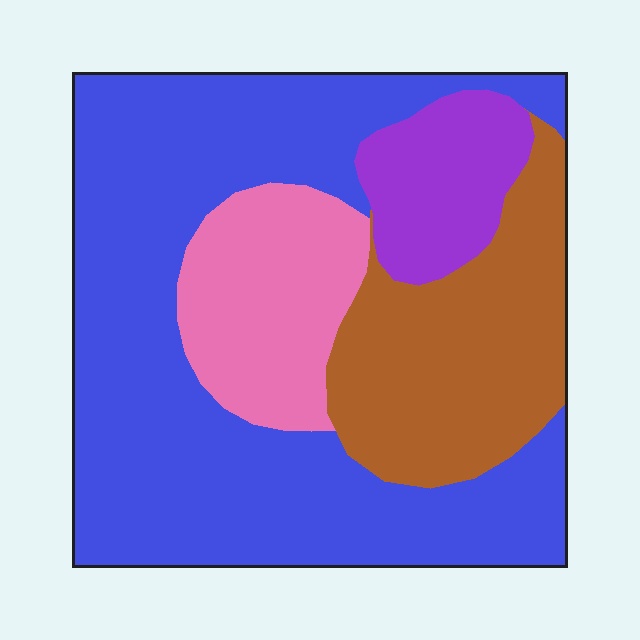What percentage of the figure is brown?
Brown takes up about one fifth (1/5) of the figure.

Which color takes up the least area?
Purple, at roughly 10%.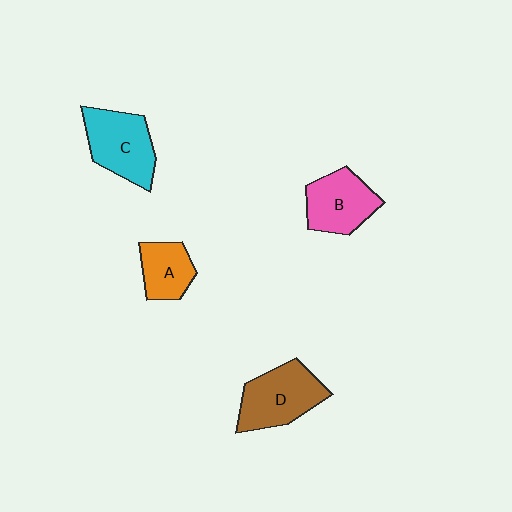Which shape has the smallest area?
Shape A (orange).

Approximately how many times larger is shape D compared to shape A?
Approximately 1.6 times.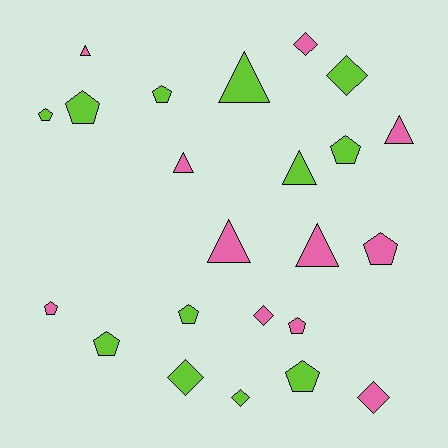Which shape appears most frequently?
Pentagon, with 10 objects.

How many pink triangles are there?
There are 5 pink triangles.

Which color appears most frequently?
Lime, with 12 objects.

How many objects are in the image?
There are 23 objects.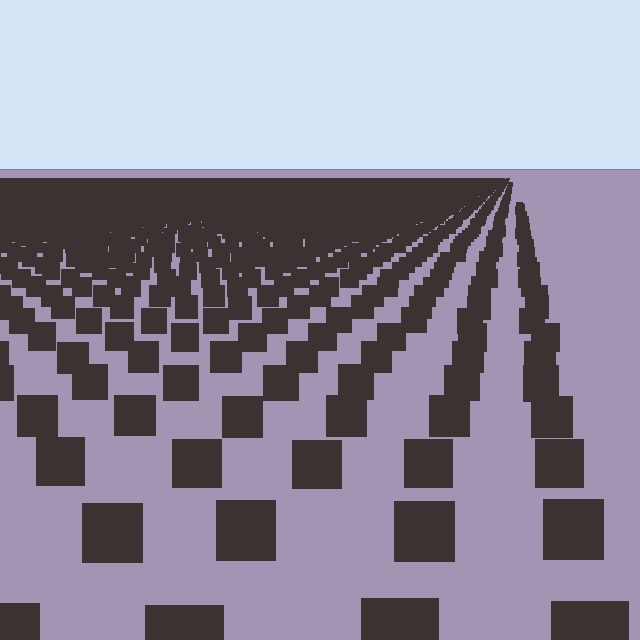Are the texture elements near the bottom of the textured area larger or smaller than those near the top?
Larger. Near the bottom, elements are closer to the viewer and appear at a bigger on-screen size.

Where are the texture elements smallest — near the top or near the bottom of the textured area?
Near the top.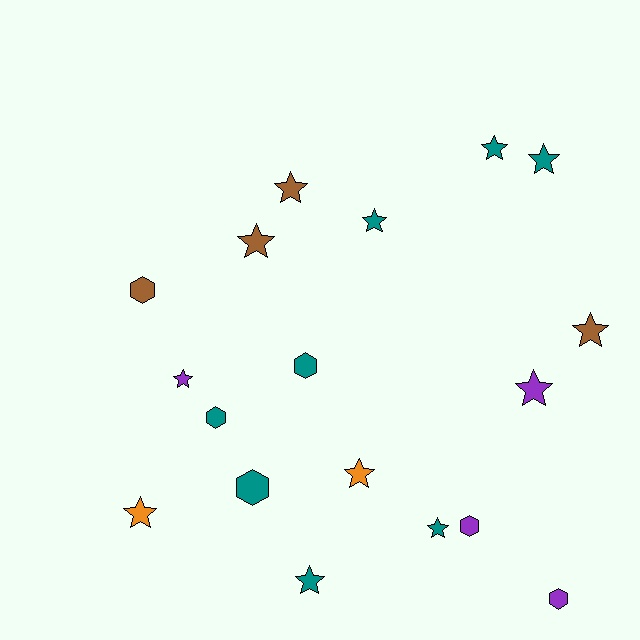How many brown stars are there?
There are 3 brown stars.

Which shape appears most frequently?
Star, with 12 objects.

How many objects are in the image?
There are 18 objects.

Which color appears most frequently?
Teal, with 8 objects.